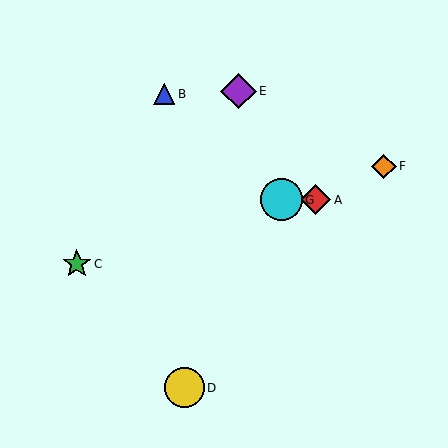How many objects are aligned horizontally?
2 objects (A, G) are aligned horizontally.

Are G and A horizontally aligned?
Yes, both are at y≈200.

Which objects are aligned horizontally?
Objects A, G are aligned horizontally.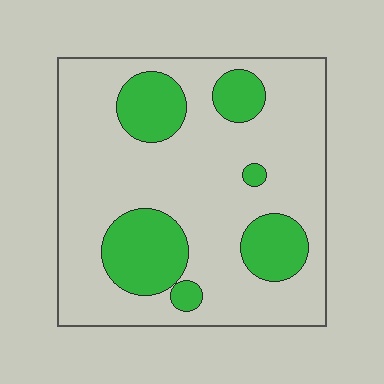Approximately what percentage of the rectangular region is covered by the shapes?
Approximately 25%.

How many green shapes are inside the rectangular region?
6.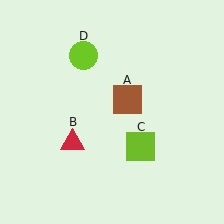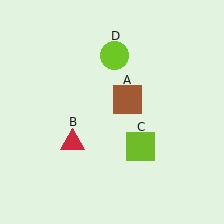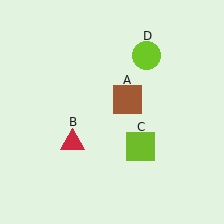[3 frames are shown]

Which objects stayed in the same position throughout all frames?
Brown square (object A) and red triangle (object B) and lime square (object C) remained stationary.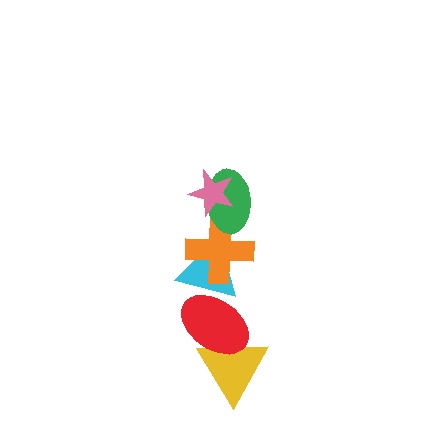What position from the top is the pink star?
The pink star is 1st from the top.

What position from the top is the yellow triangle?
The yellow triangle is 6th from the top.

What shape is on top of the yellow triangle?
The red ellipse is on top of the yellow triangle.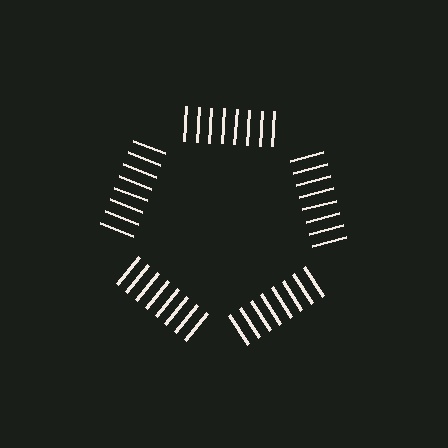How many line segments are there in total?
40 — 8 along each of the 5 edges.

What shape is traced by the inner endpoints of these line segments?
An illusory pentagon — the line segments terminate on its edges but no continuous stroke is drawn.